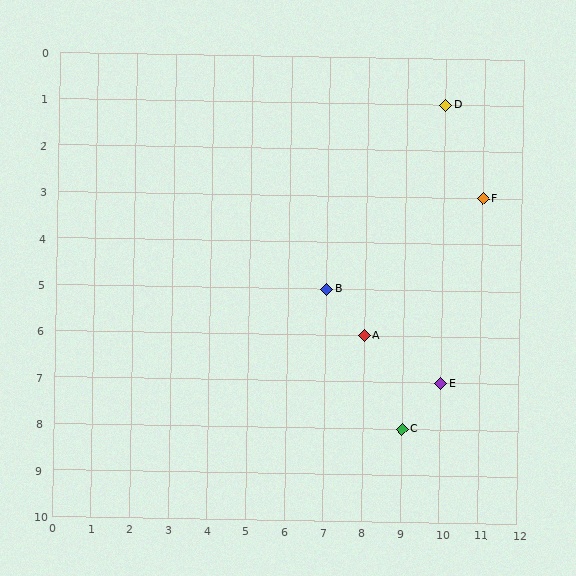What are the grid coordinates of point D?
Point D is at grid coordinates (10, 1).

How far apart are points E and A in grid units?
Points E and A are 2 columns and 1 row apart (about 2.2 grid units diagonally).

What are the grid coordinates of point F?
Point F is at grid coordinates (11, 3).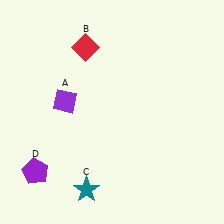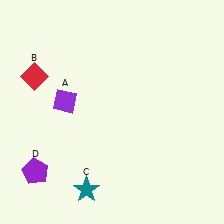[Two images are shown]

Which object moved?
The red diamond (B) moved left.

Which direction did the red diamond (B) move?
The red diamond (B) moved left.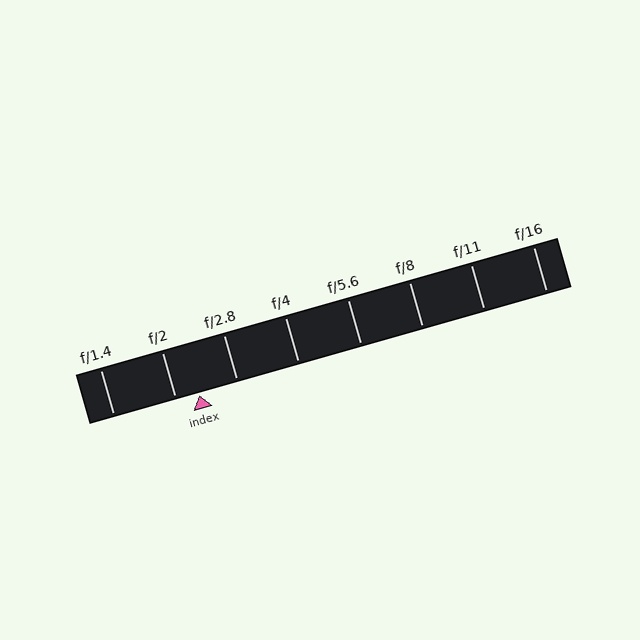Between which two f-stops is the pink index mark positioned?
The index mark is between f/2 and f/2.8.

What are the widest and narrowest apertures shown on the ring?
The widest aperture shown is f/1.4 and the narrowest is f/16.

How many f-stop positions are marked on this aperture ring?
There are 8 f-stop positions marked.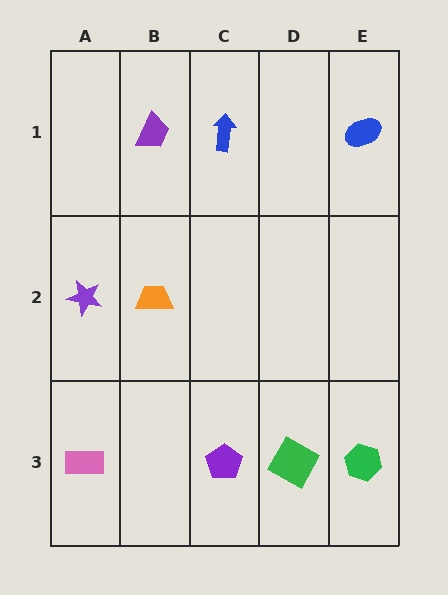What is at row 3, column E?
A green hexagon.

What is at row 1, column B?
A purple trapezoid.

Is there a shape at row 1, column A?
No, that cell is empty.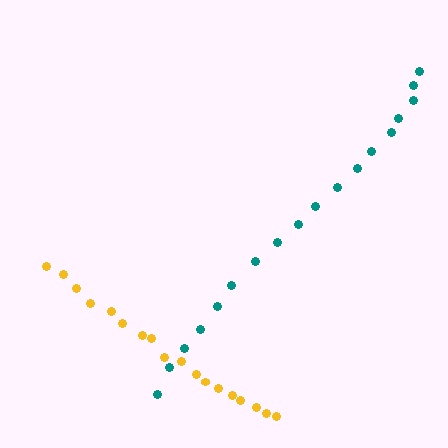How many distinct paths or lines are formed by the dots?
There are 2 distinct paths.